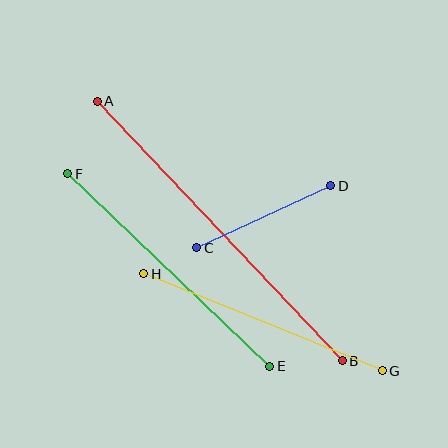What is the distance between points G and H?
The distance is approximately 257 pixels.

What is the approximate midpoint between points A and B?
The midpoint is at approximately (220, 231) pixels.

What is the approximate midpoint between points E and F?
The midpoint is at approximately (169, 270) pixels.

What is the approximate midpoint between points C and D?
The midpoint is at approximately (264, 217) pixels.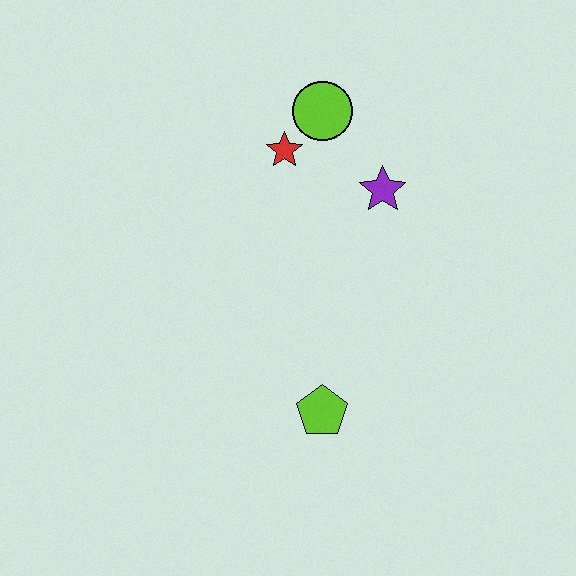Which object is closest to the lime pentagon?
The purple star is closest to the lime pentagon.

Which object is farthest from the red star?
The lime pentagon is farthest from the red star.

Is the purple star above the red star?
No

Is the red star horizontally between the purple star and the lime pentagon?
No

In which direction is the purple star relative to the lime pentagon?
The purple star is above the lime pentagon.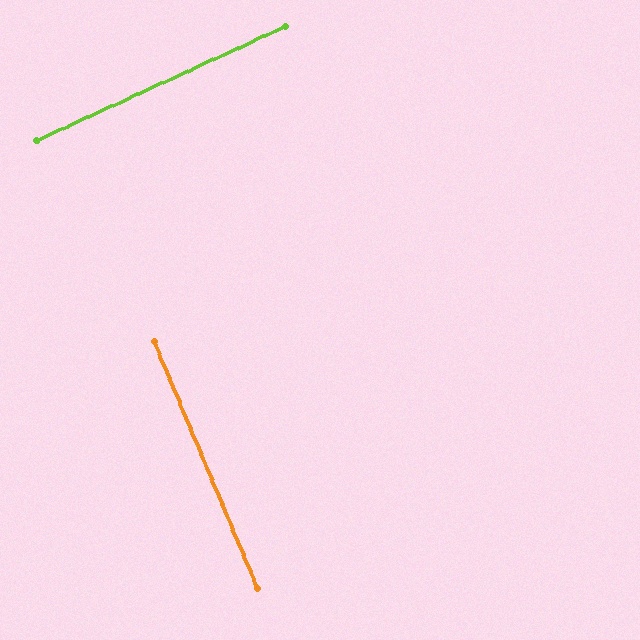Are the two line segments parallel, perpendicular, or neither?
Perpendicular — they meet at approximately 88°.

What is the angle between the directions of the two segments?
Approximately 88 degrees.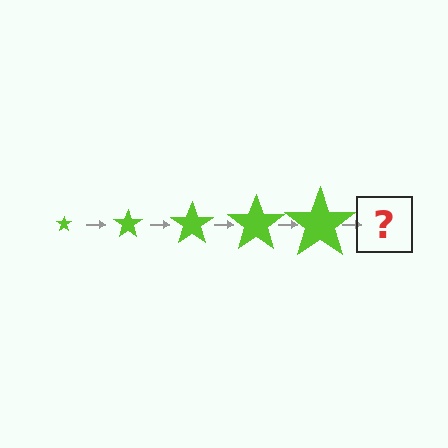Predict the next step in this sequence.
The next step is a lime star, larger than the previous one.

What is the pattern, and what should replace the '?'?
The pattern is that the star gets progressively larger each step. The '?' should be a lime star, larger than the previous one.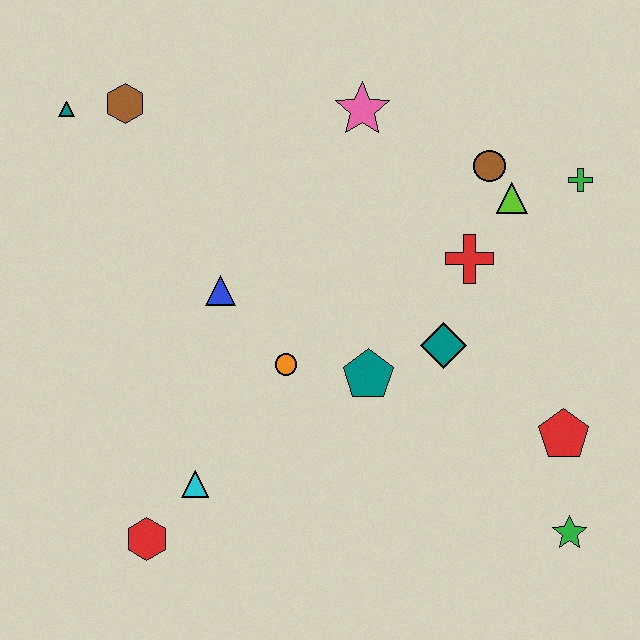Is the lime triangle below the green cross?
Yes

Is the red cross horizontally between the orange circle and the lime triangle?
Yes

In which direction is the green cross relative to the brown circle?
The green cross is to the right of the brown circle.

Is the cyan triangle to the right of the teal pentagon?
No